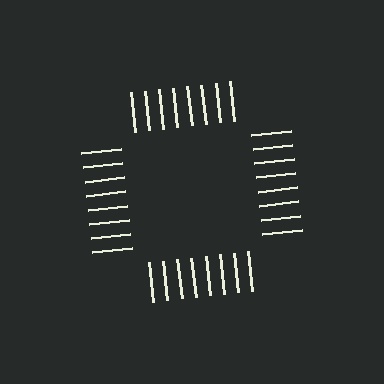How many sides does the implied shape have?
4 sides — the line-ends trace a square.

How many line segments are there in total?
32 — 8 along each of the 4 edges.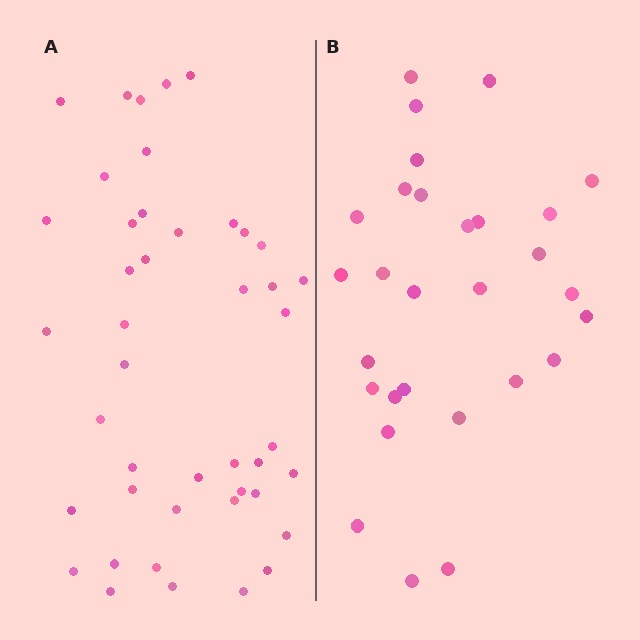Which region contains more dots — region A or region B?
Region A (the left region) has more dots.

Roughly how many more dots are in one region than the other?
Region A has approximately 15 more dots than region B.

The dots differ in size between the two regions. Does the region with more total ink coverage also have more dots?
No. Region B has more total ink coverage because its dots are larger, but region A actually contains more individual dots. Total area can be misleading — the number of items is what matters here.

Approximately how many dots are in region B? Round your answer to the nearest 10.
About 30 dots. (The exact count is 29, which rounds to 30.)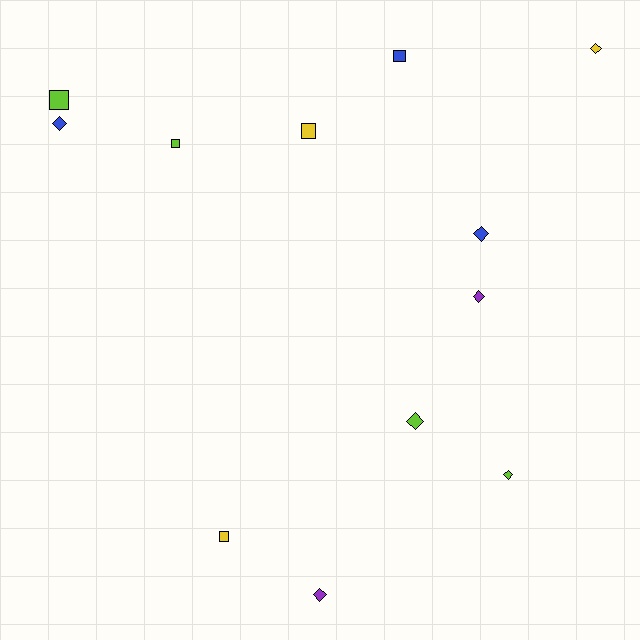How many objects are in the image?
There are 12 objects.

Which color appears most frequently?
Lime, with 4 objects.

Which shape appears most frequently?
Diamond, with 7 objects.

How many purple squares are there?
There are no purple squares.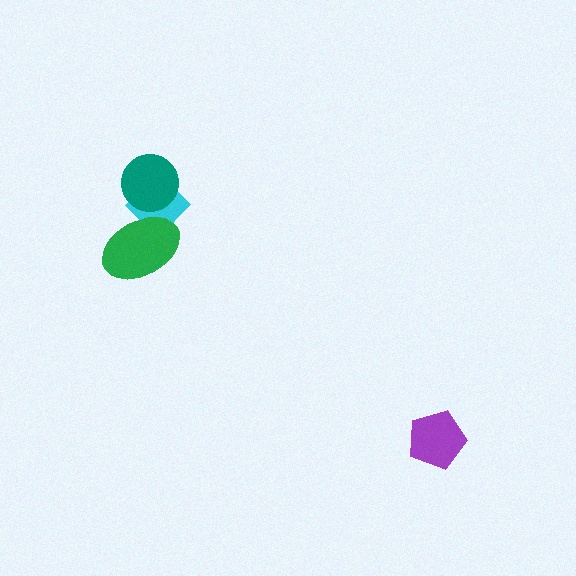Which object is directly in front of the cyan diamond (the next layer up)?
The green ellipse is directly in front of the cyan diamond.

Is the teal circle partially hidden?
No, no other shape covers it.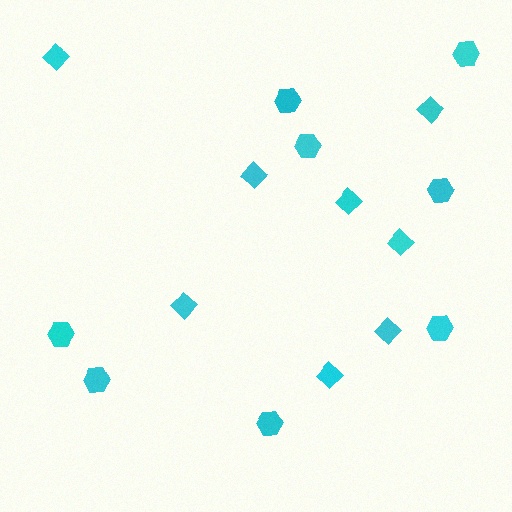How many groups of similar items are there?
There are 2 groups: one group of diamonds (8) and one group of hexagons (8).